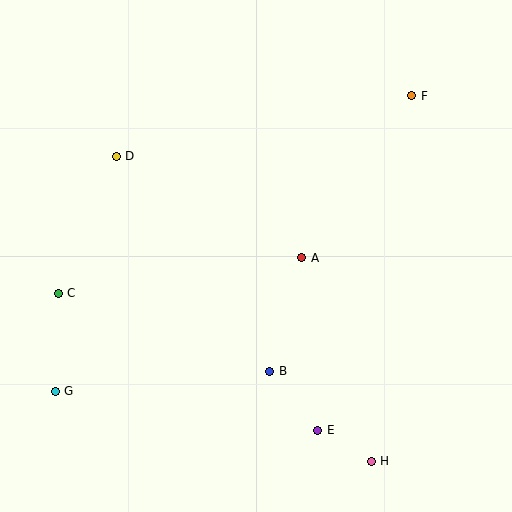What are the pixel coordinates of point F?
Point F is at (412, 96).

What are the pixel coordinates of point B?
Point B is at (270, 371).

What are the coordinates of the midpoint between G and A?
The midpoint between G and A is at (178, 324).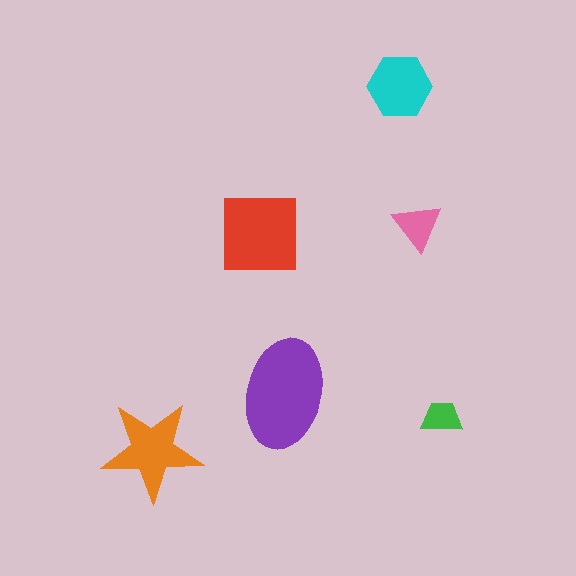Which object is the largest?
The purple ellipse.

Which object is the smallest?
The green trapezoid.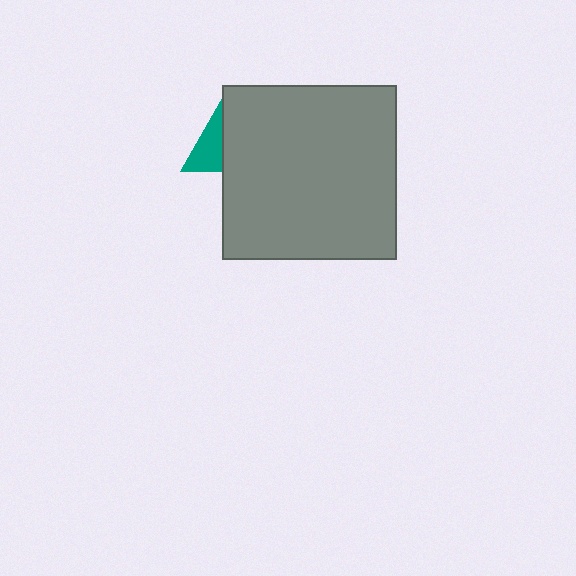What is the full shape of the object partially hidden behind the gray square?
The partially hidden object is a teal triangle.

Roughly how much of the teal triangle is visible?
A small part of it is visible (roughly 43%).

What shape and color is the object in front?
The object in front is a gray square.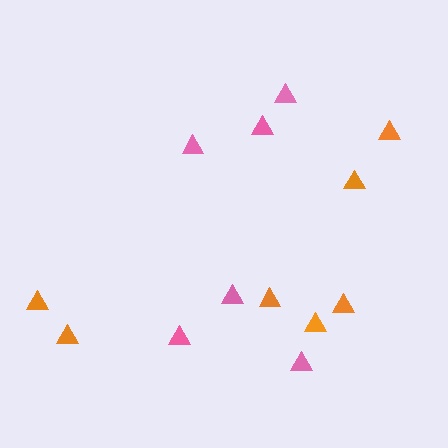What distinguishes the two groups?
There are 2 groups: one group of orange triangles (7) and one group of pink triangles (6).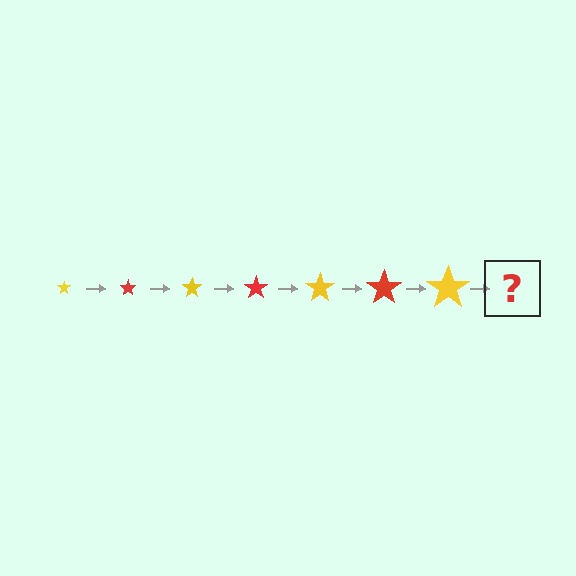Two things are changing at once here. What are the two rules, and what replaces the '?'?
The two rules are that the star grows larger each step and the color cycles through yellow and red. The '?' should be a red star, larger than the previous one.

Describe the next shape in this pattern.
It should be a red star, larger than the previous one.